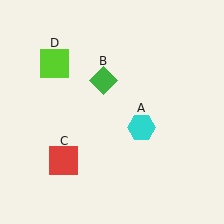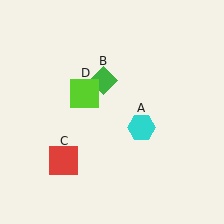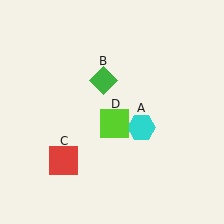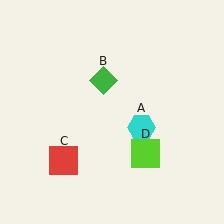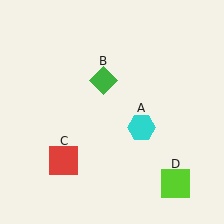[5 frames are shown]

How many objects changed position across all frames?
1 object changed position: lime square (object D).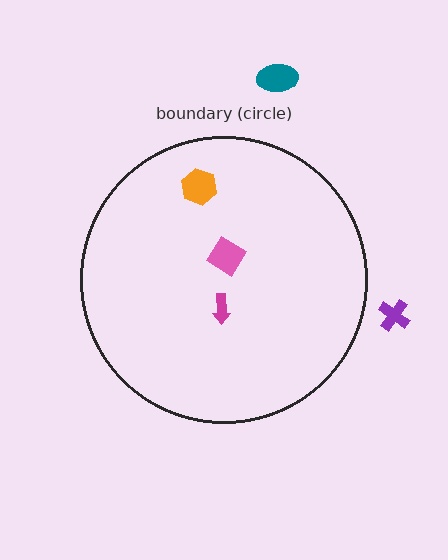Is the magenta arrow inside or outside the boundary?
Inside.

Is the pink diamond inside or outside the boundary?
Inside.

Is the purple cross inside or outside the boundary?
Outside.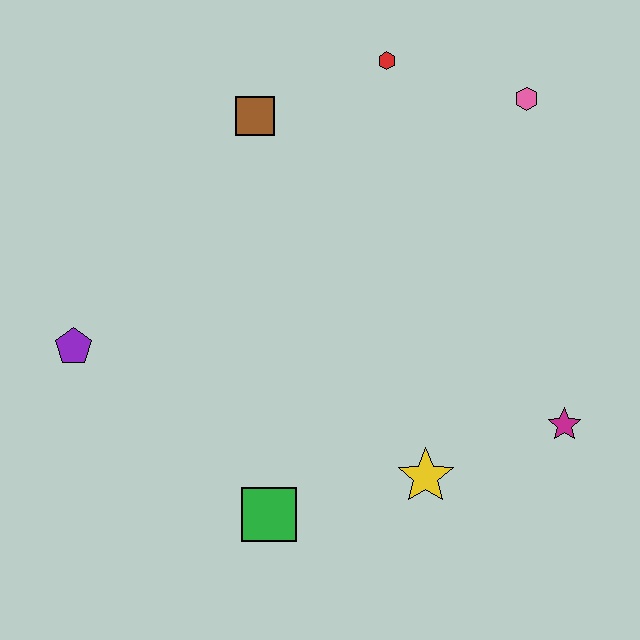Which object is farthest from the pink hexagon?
The purple pentagon is farthest from the pink hexagon.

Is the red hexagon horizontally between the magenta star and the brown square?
Yes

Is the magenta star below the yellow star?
No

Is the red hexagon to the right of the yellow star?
No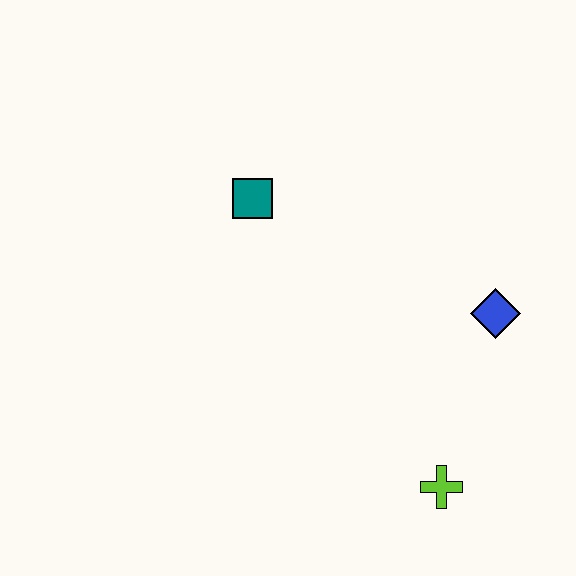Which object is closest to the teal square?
The blue diamond is closest to the teal square.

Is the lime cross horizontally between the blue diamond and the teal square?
Yes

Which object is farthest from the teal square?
The lime cross is farthest from the teal square.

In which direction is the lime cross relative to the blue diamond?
The lime cross is below the blue diamond.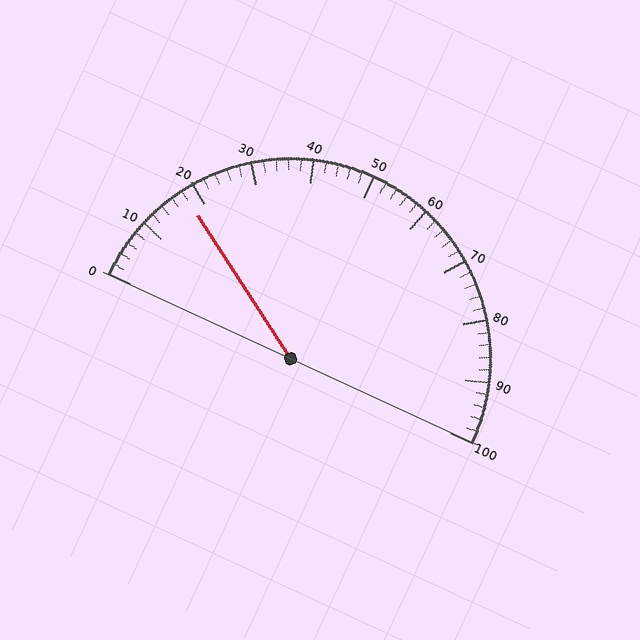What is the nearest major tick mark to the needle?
The nearest major tick mark is 20.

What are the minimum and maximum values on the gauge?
The gauge ranges from 0 to 100.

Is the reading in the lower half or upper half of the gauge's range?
The reading is in the lower half of the range (0 to 100).